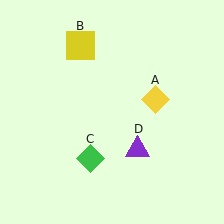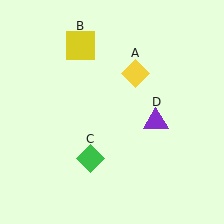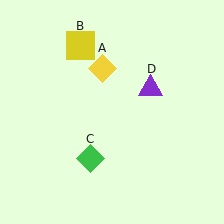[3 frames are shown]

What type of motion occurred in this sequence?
The yellow diamond (object A), purple triangle (object D) rotated counterclockwise around the center of the scene.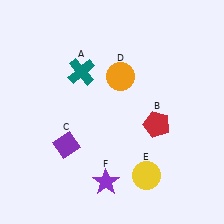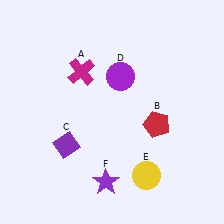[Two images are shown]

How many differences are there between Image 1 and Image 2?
There are 2 differences between the two images.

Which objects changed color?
A changed from teal to magenta. D changed from orange to purple.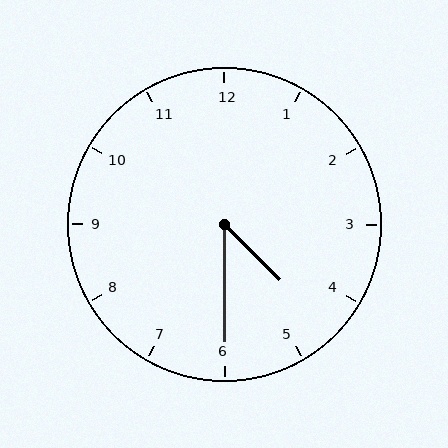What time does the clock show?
4:30.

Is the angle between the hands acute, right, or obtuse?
It is acute.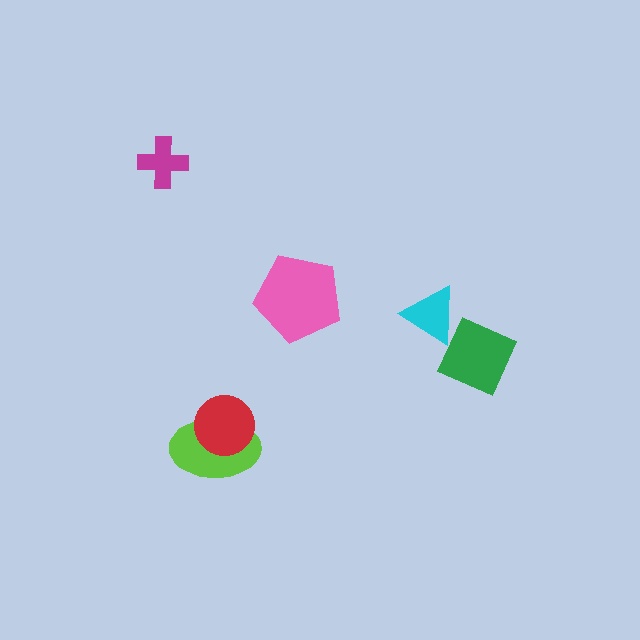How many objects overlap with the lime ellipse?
1 object overlaps with the lime ellipse.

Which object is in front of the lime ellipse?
The red circle is in front of the lime ellipse.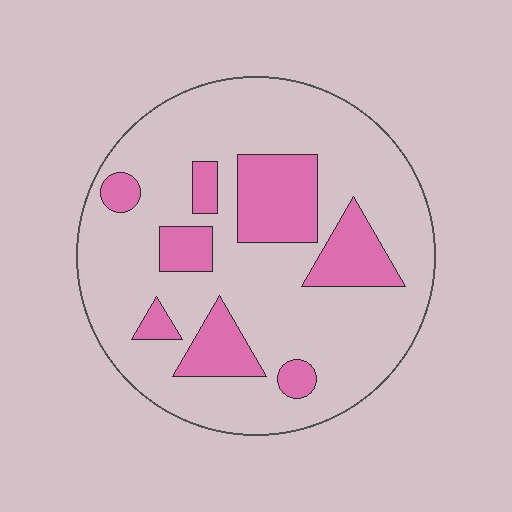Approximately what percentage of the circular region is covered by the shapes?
Approximately 25%.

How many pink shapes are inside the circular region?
8.